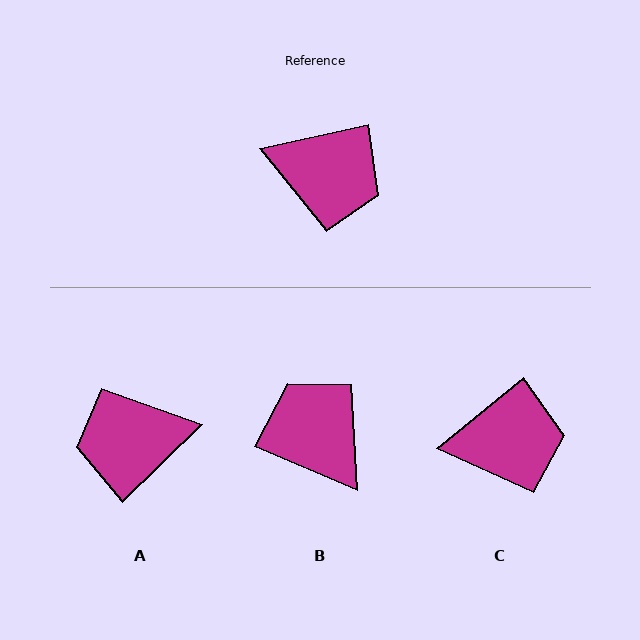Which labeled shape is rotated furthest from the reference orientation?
A, about 148 degrees away.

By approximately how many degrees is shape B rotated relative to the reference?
Approximately 145 degrees counter-clockwise.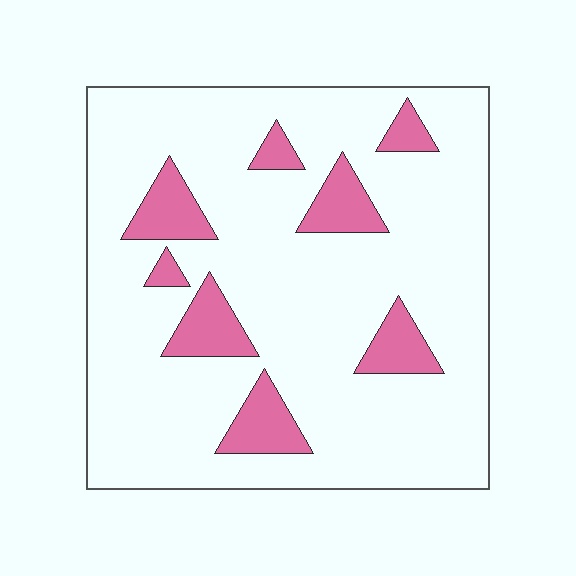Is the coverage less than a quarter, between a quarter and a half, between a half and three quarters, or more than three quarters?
Less than a quarter.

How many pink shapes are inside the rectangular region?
8.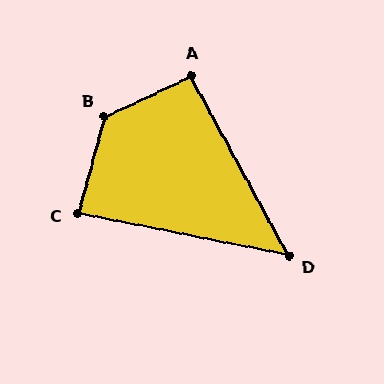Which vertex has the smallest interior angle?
D, at approximately 50 degrees.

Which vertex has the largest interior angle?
B, at approximately 130 degrees.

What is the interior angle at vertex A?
Approximately 94 degrees (approximately right).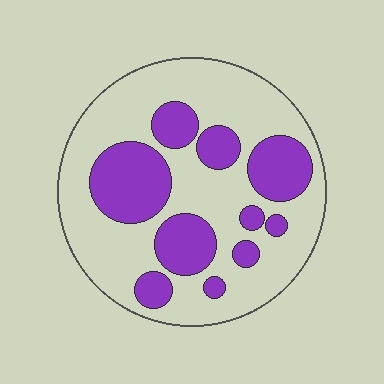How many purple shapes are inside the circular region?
10.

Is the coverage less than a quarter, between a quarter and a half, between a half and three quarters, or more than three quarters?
Between a quarter and a half.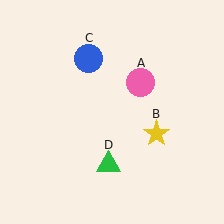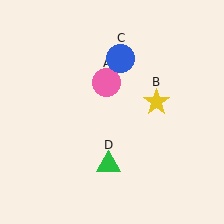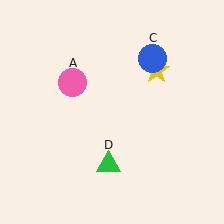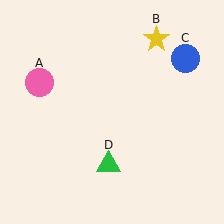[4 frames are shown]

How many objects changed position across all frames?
3 objects changed position: pink circle (object A), yellow star (object B), blue circle (object C).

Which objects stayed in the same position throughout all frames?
Green triangle (object D) remained stationary.